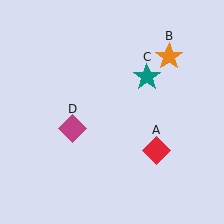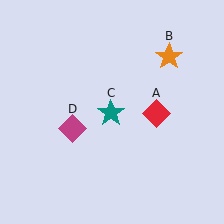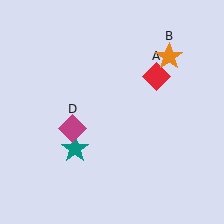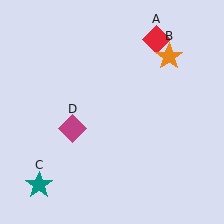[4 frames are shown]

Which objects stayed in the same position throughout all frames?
Orange star (object B) and magenta diamond (object D) remained stationary.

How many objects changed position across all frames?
2 objects changed position: red diamond (object A), teal star (object C).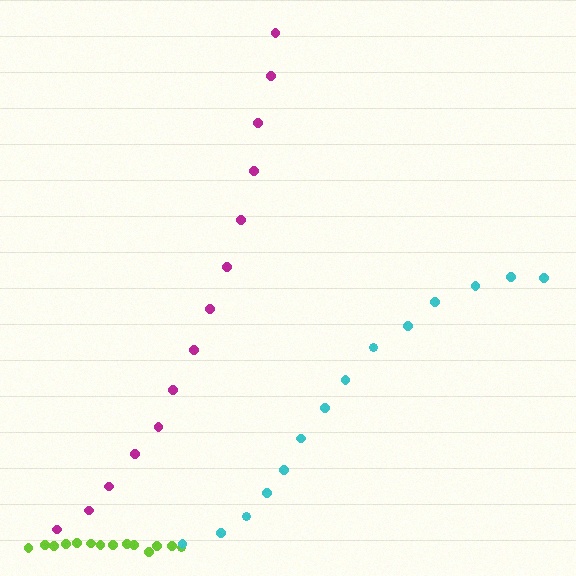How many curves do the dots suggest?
There are 3 distinct paths.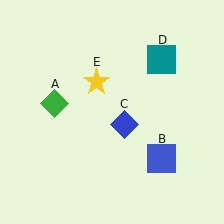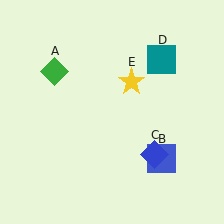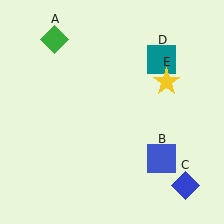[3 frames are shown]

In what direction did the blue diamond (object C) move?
The blue diamond (object C) moved down and to the right.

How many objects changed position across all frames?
3 objects changed position: green diamond (object A), blue diamond (object C), yellow star (object E).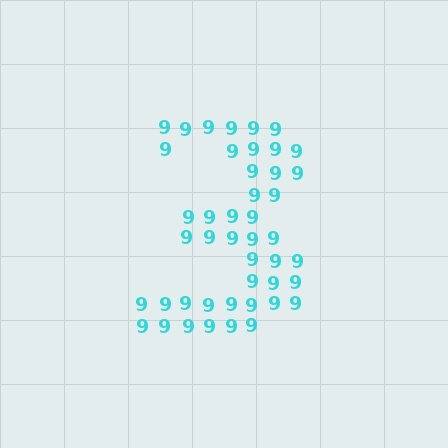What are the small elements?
The small elements are digit 9's.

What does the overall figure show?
The overall figure shows the digit 3.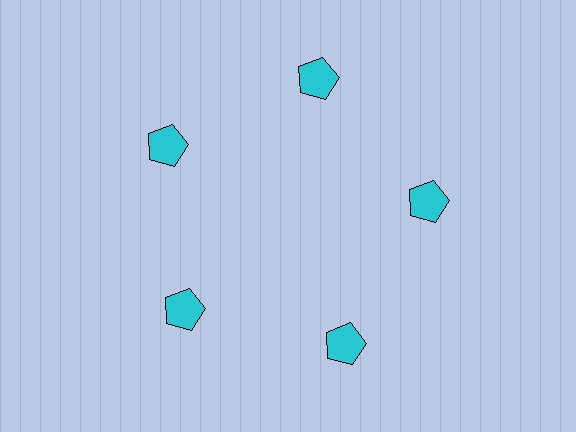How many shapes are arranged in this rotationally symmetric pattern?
There are 5 shapes, arranged in 5 groups of 1.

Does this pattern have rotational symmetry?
Yes, this pattern has 5-fold rotational symmetry. It looks the same after rotating 72 degrees around the center.